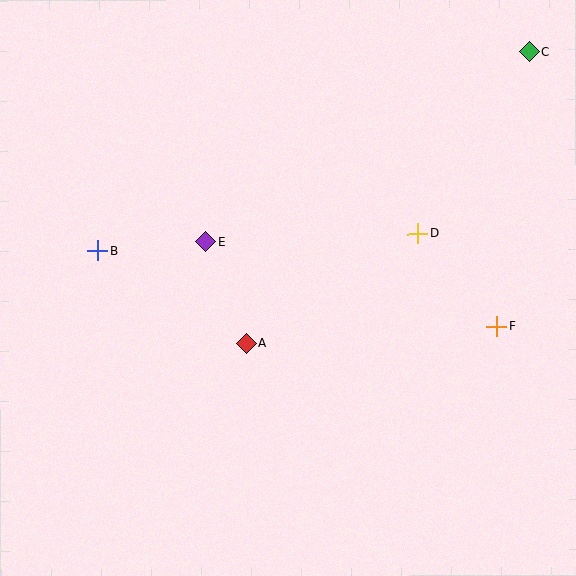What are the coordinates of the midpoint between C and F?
The midpoint between C and F is at (513, 189).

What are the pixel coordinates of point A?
Point A is at (247, 343).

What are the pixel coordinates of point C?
Point C is at (529, 52).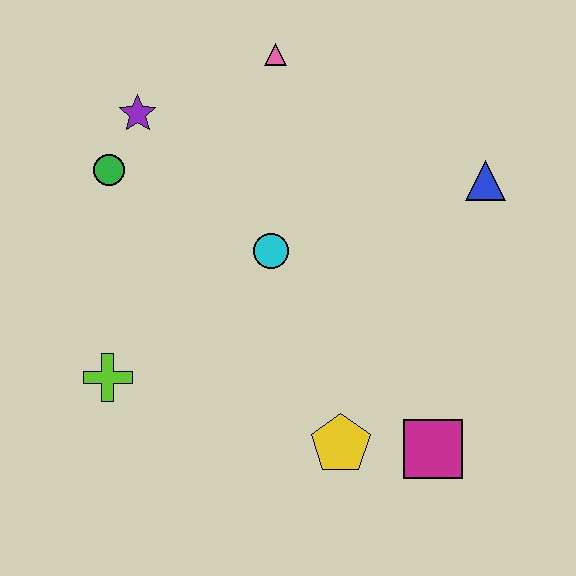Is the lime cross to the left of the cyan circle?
Yes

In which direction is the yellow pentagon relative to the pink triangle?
The yellow pentagon is below the pink triangle.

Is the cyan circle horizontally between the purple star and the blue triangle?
Yes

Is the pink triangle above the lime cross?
Yes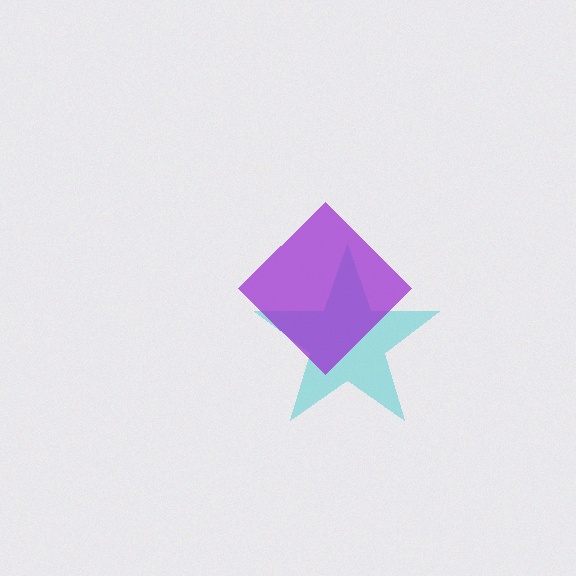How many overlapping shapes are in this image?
There are 2 overlapping shapes in the image.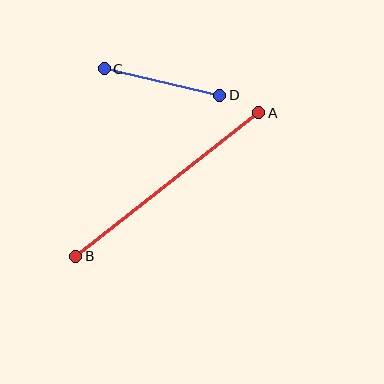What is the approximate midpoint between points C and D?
The midpoint is at approximately (162, 82) pixels.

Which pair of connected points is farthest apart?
Points A and B are farthest apart.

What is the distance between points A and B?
The distance is approximately 232 pixels.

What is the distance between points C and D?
The distance is approximately 118 pixels.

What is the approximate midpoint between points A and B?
The midpoint is at approximately (167, 185) pixels.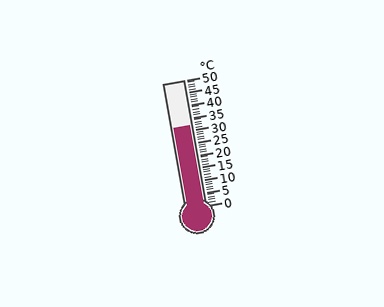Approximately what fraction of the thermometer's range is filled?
The thermometer is filled to approximately 65% of its range.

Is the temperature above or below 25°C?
The temperature is above 25°C.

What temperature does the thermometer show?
The thermometer shows approximately 32°C.